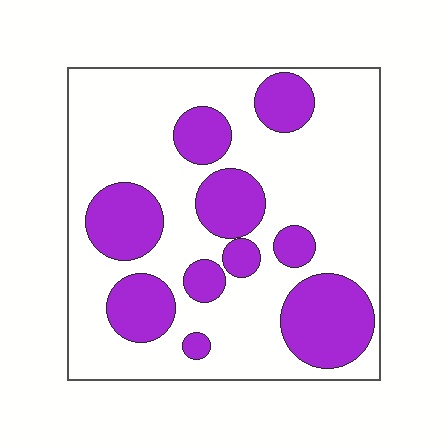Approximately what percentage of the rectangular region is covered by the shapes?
Approximately 30%.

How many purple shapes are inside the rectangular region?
10.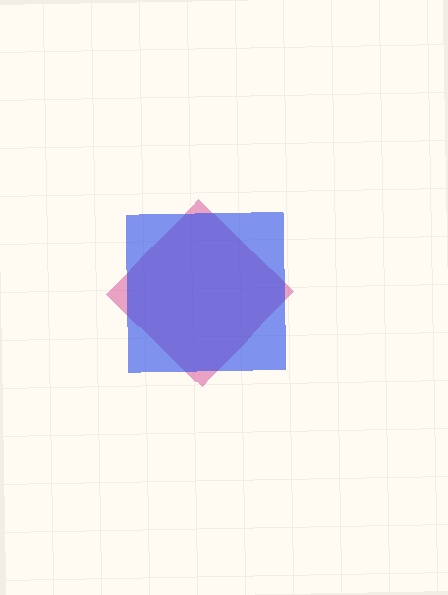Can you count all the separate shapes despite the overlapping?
Yes, there are 2 separate shapes.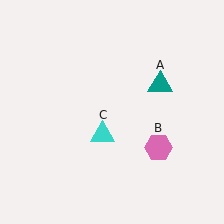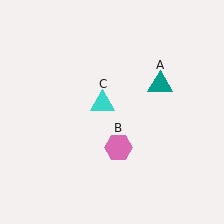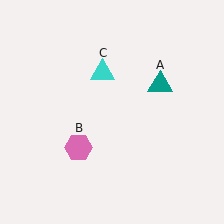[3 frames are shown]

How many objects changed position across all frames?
2 objects changed position: pink hexagon (object B), cyan triangle (object C).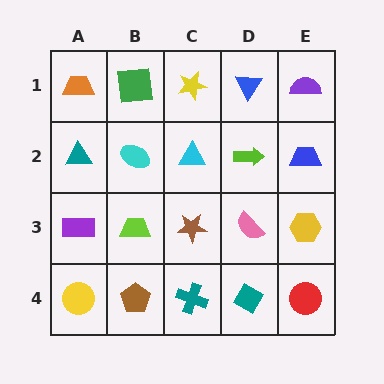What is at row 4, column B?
A brown pentagon.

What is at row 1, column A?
An orange trapezoid.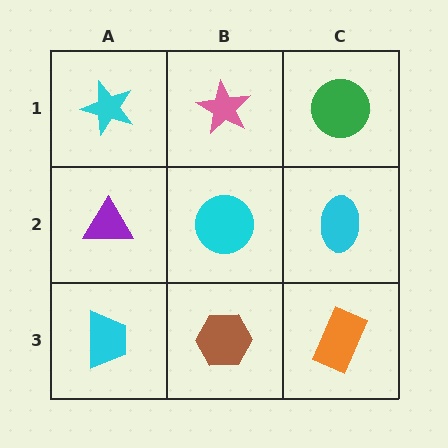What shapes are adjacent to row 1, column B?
A cyan circle (row 2, column B), a cyan star (row 1, column A), a green circle (row 1, column C).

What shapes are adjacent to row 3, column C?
A cyan ellipse (row 2, column C), a brown hexagon (row 3, column B).